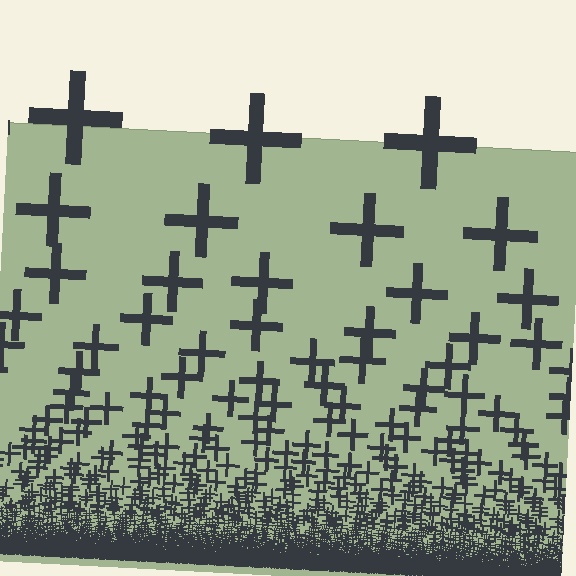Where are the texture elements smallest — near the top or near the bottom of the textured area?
Near the bottom.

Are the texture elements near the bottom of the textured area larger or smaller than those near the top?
Smaller. The gradient is inverted — elements near the bottom are smaller and denser.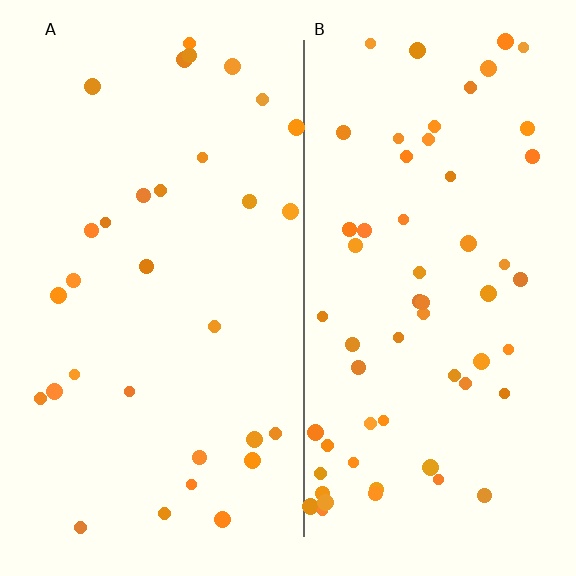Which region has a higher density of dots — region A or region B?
B (the right).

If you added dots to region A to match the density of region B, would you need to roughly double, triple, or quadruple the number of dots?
Approximately double.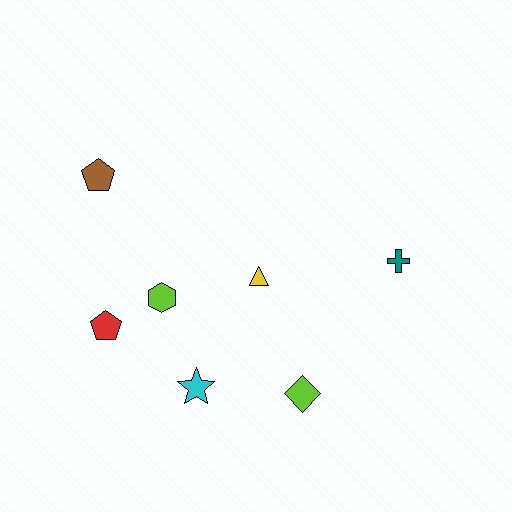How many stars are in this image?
There is 1 star.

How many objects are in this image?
There are 7 objects.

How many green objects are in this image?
There are no green objects.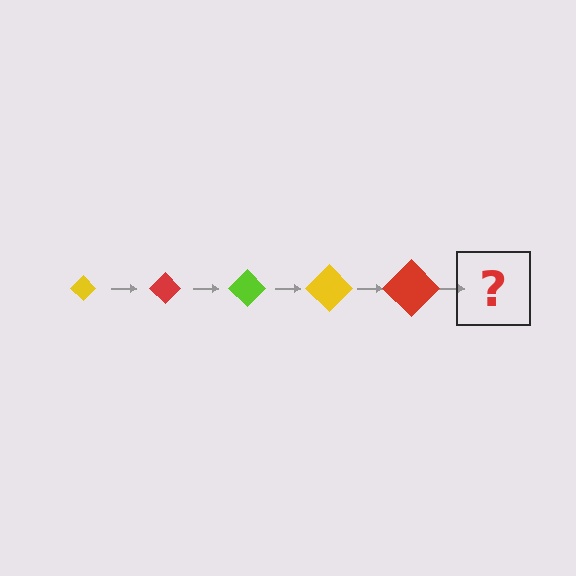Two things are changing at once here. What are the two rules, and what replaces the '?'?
The two rules are that the diamond grows larger each step and the color cycles through yellow, red, and lime. The '?' should be a lime diamond, larger than the previous one.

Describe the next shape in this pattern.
It should be a lime diamond, larger than the previous one.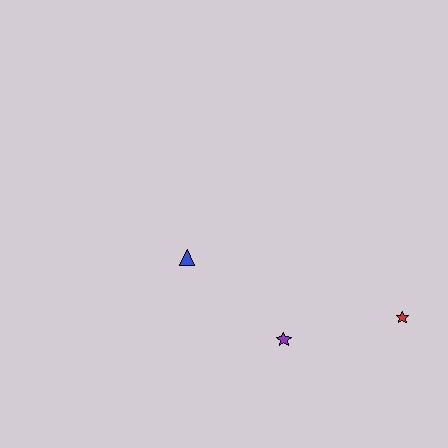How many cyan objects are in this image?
There are no cyan objects.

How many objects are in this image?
There are 3 objects.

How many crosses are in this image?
There are no crosses.